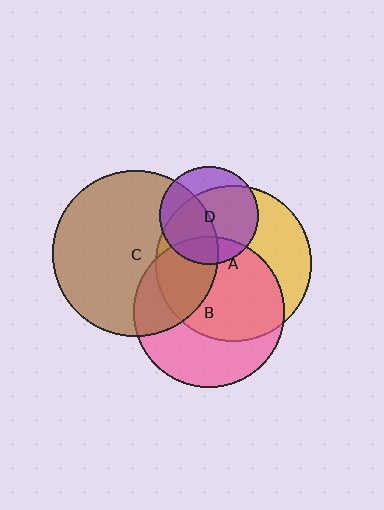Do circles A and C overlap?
Yes.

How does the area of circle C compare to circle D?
Approximately 2.9 times.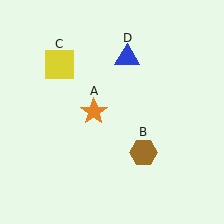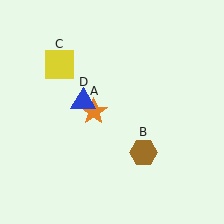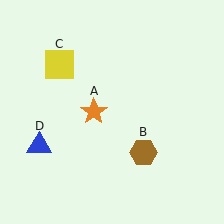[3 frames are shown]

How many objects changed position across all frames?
1 object changed position: blue triangle (object D).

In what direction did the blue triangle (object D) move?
The blue triangle (object D) moved down and to the left.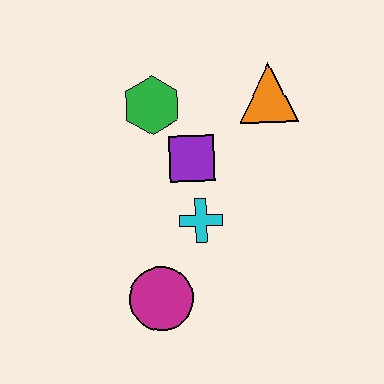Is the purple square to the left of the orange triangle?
Yes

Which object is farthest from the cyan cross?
The orange triangle is farthest from the cyan cross.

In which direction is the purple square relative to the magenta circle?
The purple square is above the magenta circle.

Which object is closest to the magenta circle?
The cyan cross is closest to the magenta circle.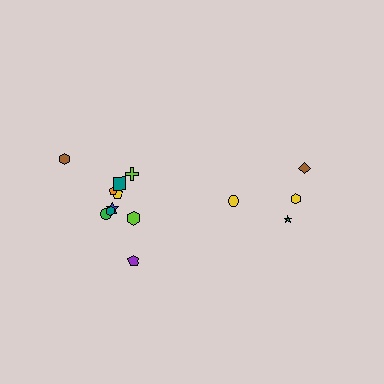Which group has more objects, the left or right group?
The left group.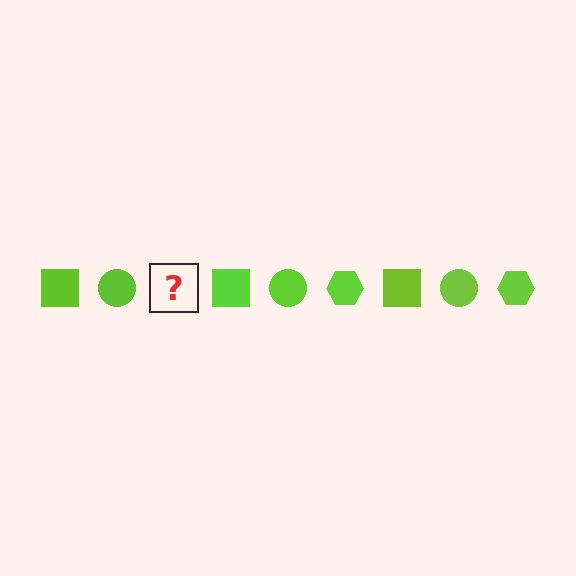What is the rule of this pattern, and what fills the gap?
The rule is that the pattern cycles through square, circle, hexagon shapes in lime. The gap should be filled with a lime hexagon.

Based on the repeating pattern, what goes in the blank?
The blank should be a lime hexagon.